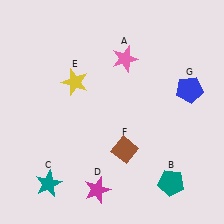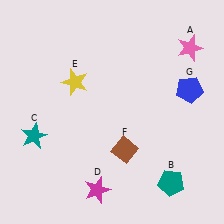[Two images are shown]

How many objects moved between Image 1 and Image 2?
2 objects moved between the two images.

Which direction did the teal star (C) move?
The teal star (C) moved up.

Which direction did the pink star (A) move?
The pink star (A) moved right.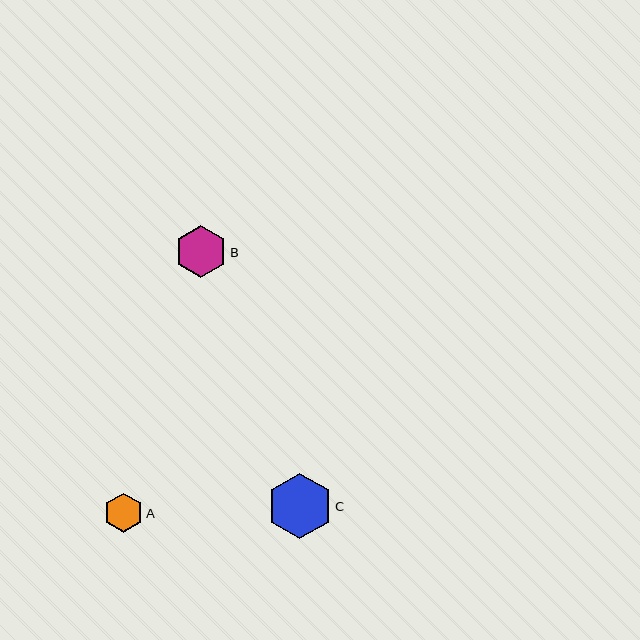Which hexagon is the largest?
Hexagon C is the largest with a size of approximately 65 pixels.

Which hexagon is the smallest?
Hexagon A is the smallest with a size of approximately 39 pixels.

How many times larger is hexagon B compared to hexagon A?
Hexagon B is approximately 1.3 times the size of hexagon A.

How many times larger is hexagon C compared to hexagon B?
Hexagon C is approximately 1.3 times the size of hexagon B.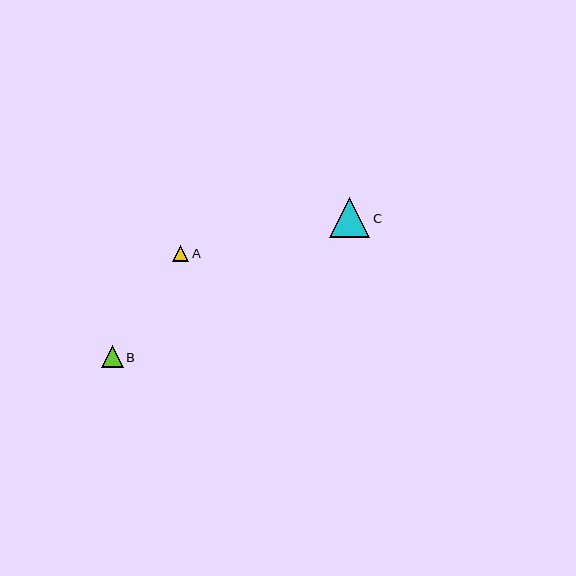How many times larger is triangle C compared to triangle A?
Triangle C is approximately 2.5 times the size of triangle A.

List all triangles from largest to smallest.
From largest to smallest: C, B, A.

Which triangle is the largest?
Triangle C is the largest with a size of approximately 40 pixels.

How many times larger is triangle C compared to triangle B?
Triangle C is approximately 1.8 times the size of triangle B.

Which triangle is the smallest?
Triangle A is the smallest with a size of approximately 16 pixels.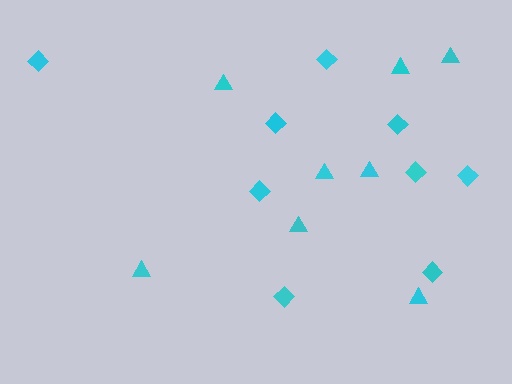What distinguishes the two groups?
There are 2 groups: one group of diamonds (9) and one group of triangles (8).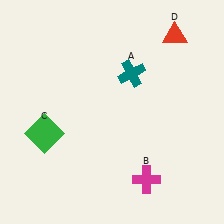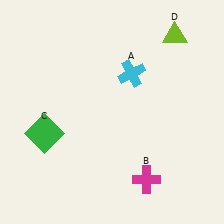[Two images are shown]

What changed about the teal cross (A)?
In Image 1, A is teal. In Image 2, it changed to cyan.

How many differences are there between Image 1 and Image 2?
There are 2 differences between the two images.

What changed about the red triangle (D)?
In Image 1, D is red. In Image 2, it changed to lime.